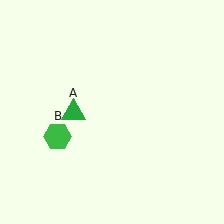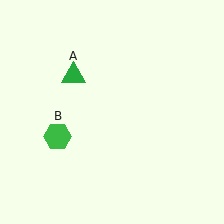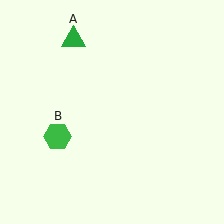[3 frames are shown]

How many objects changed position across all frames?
1 object changed position: green triangle (object A).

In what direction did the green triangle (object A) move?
The green triangle (object A) moved up.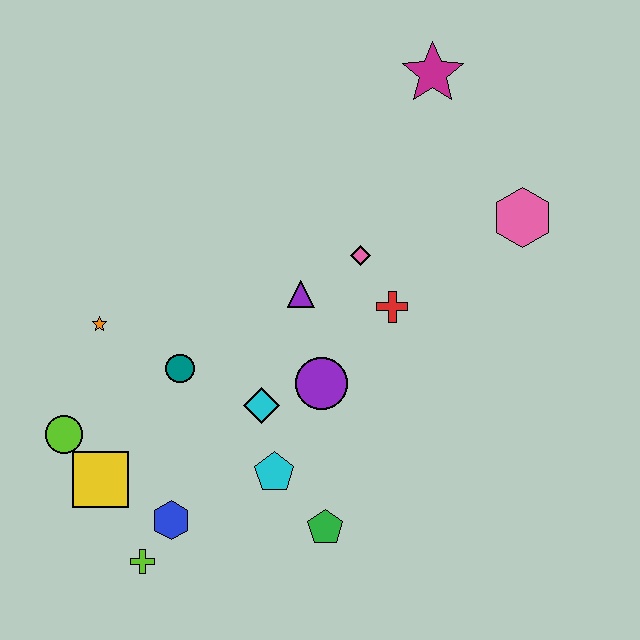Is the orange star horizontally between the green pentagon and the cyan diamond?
No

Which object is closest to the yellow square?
The lime circle is closest to the yellow square.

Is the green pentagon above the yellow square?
No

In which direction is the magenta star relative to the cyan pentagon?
The magenta star is above the cyan pentagon.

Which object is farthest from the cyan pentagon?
The magenta star is farthest from the cyan pentagon.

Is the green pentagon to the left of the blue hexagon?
No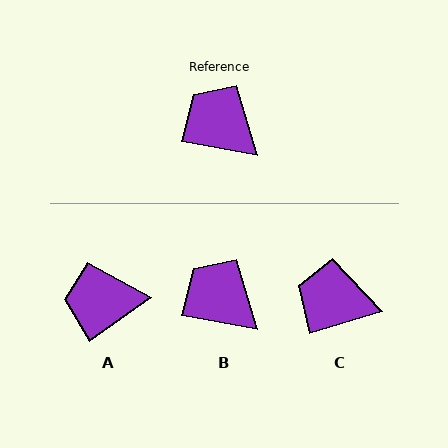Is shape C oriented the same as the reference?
No, it is off by about 27 degrees.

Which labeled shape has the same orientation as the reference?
B.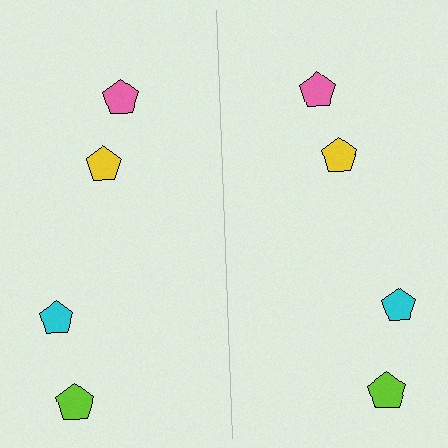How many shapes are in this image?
There are 8 shapes in this image.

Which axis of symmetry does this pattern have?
The pattern has a vertical axis of symmetry running through the center of the image.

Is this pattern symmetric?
Yes, this pattern has bilateral (reflection) symmetry.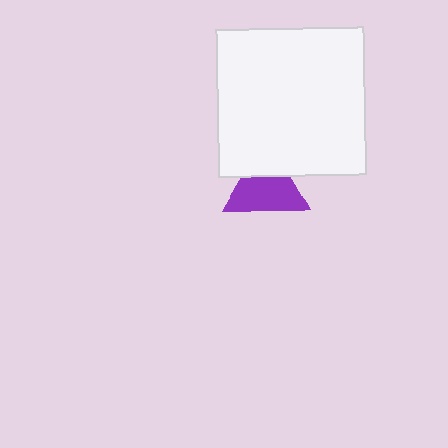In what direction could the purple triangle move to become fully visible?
The purple triangle could move down. That would shift it out from behind the white square entirely.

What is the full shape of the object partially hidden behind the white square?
The partially hidden object is a purple triangle.